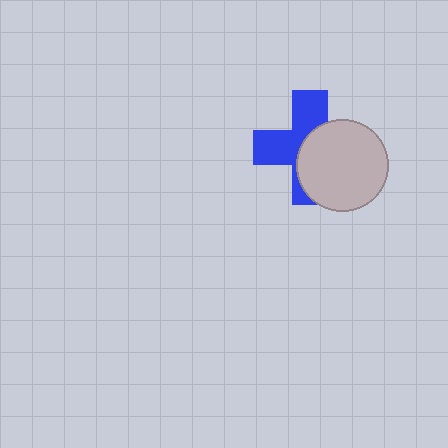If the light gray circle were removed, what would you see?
You would see the complete blue cross.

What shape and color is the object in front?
The object in front is a light gray circle.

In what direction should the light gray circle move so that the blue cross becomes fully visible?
The light gray circle should move toward the lower-right. That is the shortest direction to clear the overlap and leave the blue cross fully visible.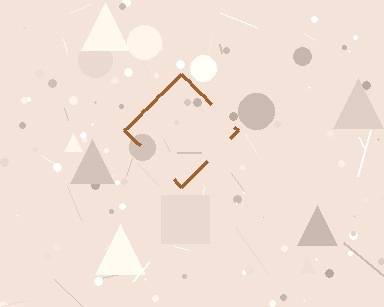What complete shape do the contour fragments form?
The contour fragments form a diamond.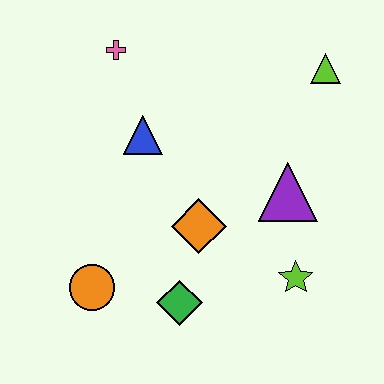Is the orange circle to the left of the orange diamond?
Yes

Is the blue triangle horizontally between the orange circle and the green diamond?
Yes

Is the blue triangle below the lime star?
No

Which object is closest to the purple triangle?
The lime star is closest to the purple triangle.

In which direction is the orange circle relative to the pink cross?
The orange circle is below the pink cross.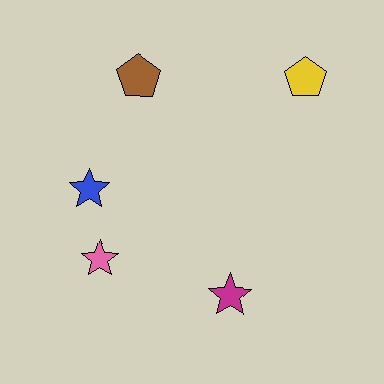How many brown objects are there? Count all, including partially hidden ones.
There is 1 brown object.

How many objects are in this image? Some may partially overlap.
There are 5 objects.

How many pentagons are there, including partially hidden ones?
There are 2 pentagons.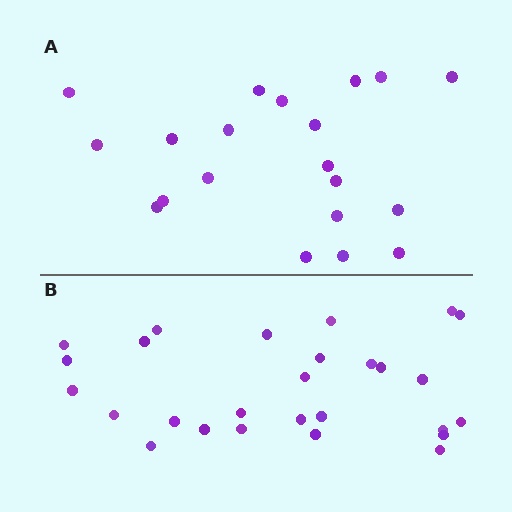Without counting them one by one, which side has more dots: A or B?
Region B (the bottom region) has more dots.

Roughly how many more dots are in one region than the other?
Region B has roughly 8 or so more dots than region A.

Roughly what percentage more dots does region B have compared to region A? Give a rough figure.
About 35% more.